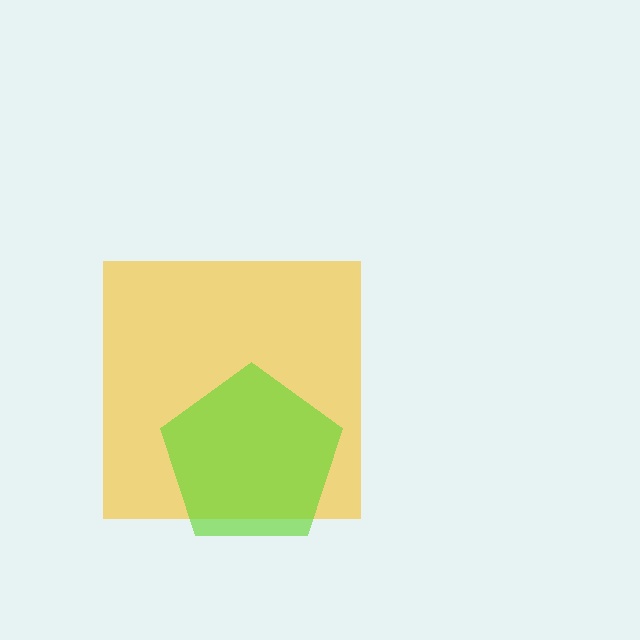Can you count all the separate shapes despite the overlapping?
Yes, there are 2 separate shapes.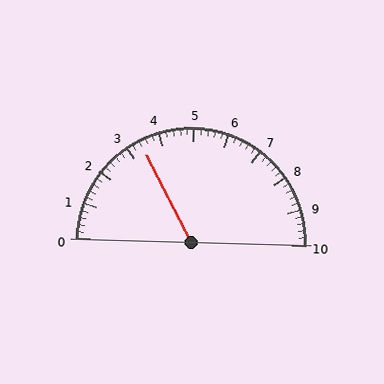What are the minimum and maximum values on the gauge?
The gauge ranges from 0 to 10.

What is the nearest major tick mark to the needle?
The nearest major tick mark is 3.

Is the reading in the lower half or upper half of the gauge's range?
The reading is in the lower half of the range (0 to 10).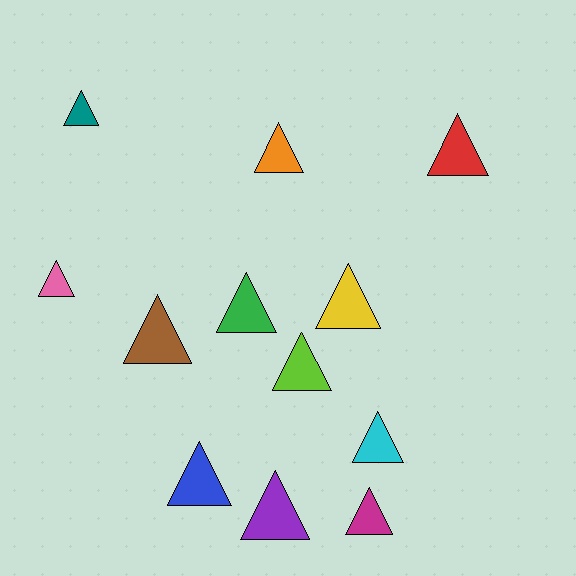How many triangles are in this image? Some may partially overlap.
There are 12 triangles.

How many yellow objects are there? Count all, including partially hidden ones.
There is 1 yellow object.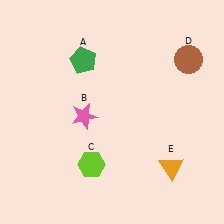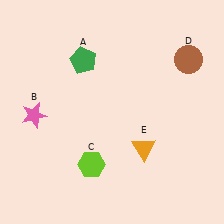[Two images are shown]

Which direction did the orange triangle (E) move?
The orange triangle (E) moved left.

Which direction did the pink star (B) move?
The pink star (B) moved left.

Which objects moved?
The objects that moved are: the pink star (B), the orange triangle (E).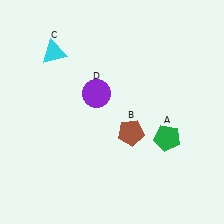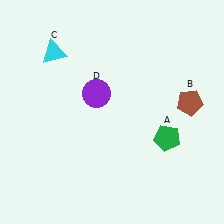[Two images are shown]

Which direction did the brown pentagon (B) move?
The brown pentagon (B) moved right.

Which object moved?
The brown pentagon (B) moved right.